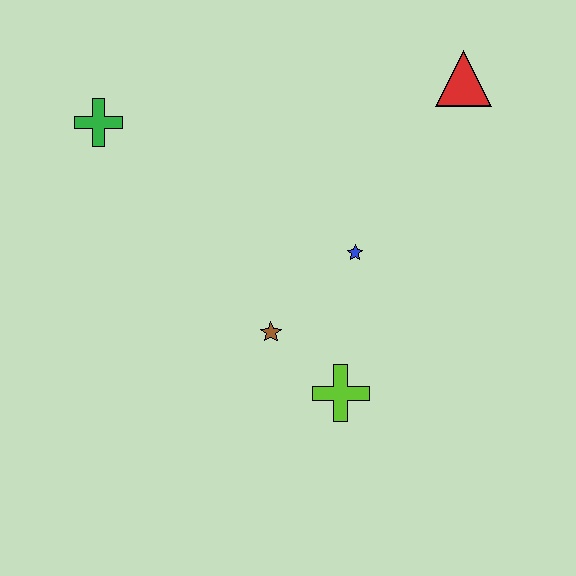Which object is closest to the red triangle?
The blue star is closest to the red triangle.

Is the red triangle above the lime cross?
Yes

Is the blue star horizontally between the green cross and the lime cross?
No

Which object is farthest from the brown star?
The red triangle is farthest from the brown star.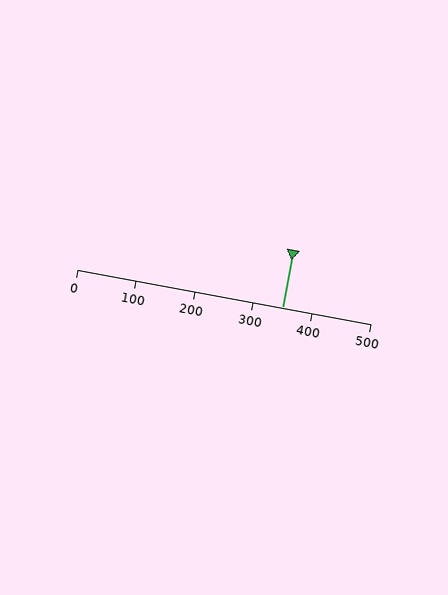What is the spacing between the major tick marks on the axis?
The major ticks are spaced 100 apart.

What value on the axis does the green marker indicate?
The marker indicates approximately 350.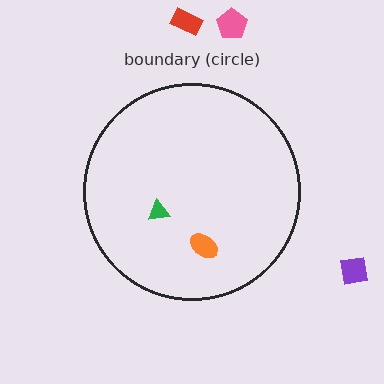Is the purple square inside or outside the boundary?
Outside.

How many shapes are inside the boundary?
2 inside, 3 outside.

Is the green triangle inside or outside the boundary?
Inside.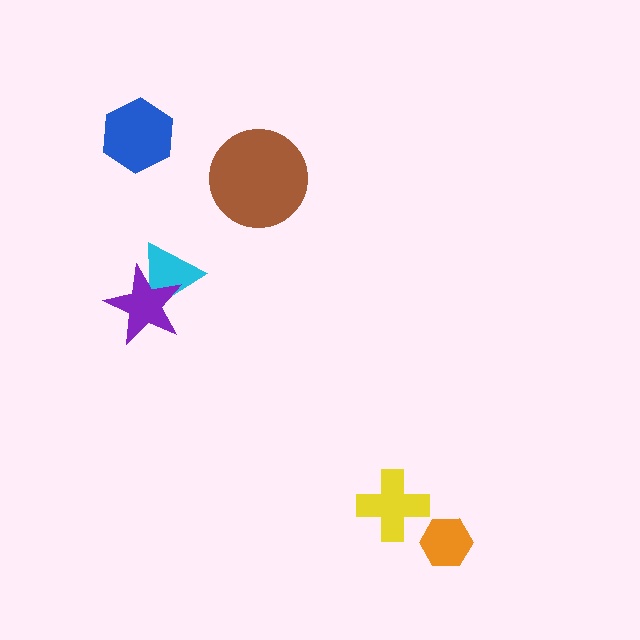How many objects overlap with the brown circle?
0 objects overlap with the brown circle.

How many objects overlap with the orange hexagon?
0 objects overlap with the orange hexagon.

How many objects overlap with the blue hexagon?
0 objects overlap with the blue hexagon.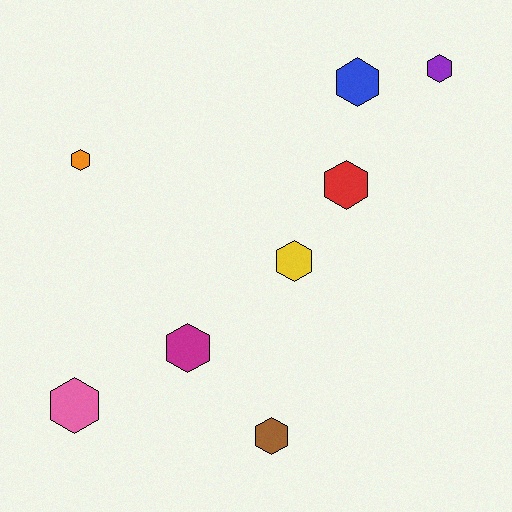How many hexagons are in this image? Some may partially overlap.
There are 8 hexagons.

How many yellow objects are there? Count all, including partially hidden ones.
There is 1 yellow object.